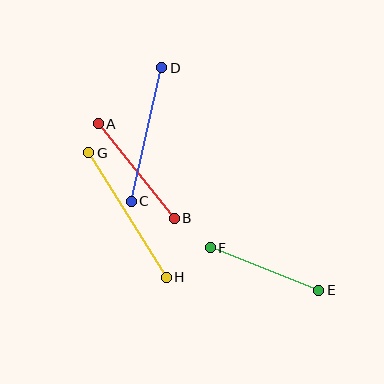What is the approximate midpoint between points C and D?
The midpoint is at approximately (147, 134) pixels.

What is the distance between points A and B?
The distance is approximately 121 pixels.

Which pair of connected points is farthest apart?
Points G and H are farthest apart.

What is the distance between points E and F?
The distance is approximately 117 pixels.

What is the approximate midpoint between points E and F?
The midpoint is at approximately (265, 269) pixels.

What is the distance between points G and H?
The distance is approximately 147 pixels.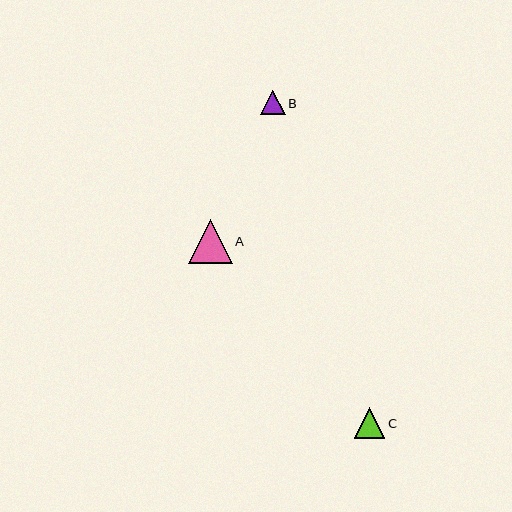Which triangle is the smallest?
Triangle B is the smallest with a size of approximately 25 pixels.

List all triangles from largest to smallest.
From largest to smallest: A, C, B.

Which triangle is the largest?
Triangle A is the largest with a size of approximately 44 pixels.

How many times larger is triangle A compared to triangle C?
Triangle A is approximately 1.4 times the size of triangle C.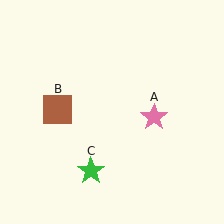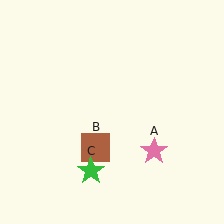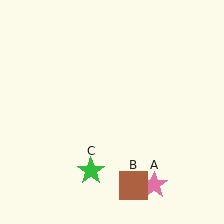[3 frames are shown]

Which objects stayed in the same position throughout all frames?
Green star (object C) remained stationary.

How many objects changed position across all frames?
2 objects changed position: pink star (object A), brown square (object B).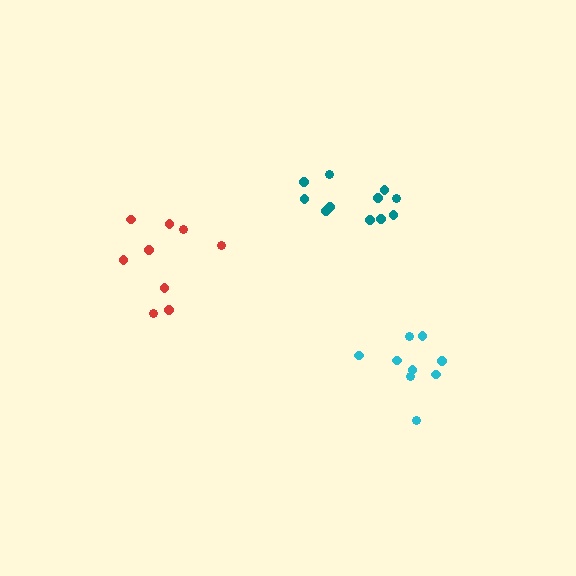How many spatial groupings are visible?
There are 3 spatial groupings.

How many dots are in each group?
Group 1: 9 dots, Group 2: 9 dots, Group 3: 11 dots (29 total).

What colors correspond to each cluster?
The clusters are colored: red, cyan, teal.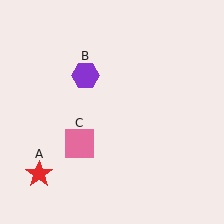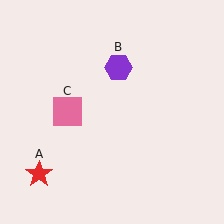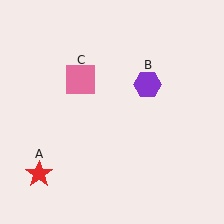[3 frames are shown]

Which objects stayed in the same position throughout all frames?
Red star (object A) remained stationary.